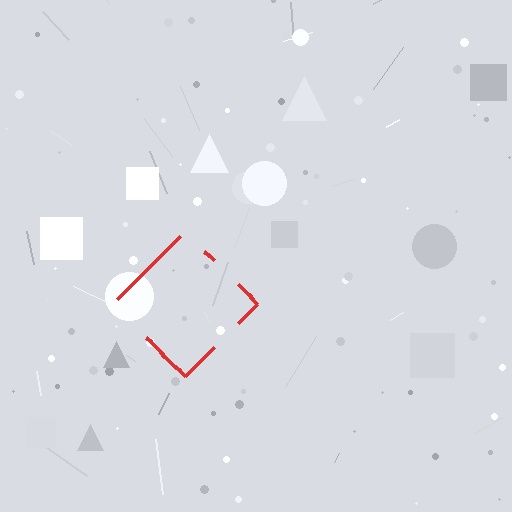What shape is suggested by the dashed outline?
The dashed outline suggests a diamond.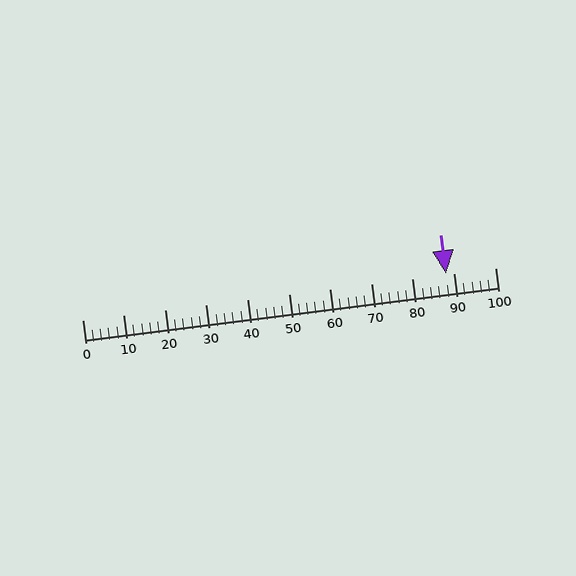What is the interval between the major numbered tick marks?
The major tick marks are spaced 10 units apart.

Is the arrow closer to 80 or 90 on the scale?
The arrow is closer to 90.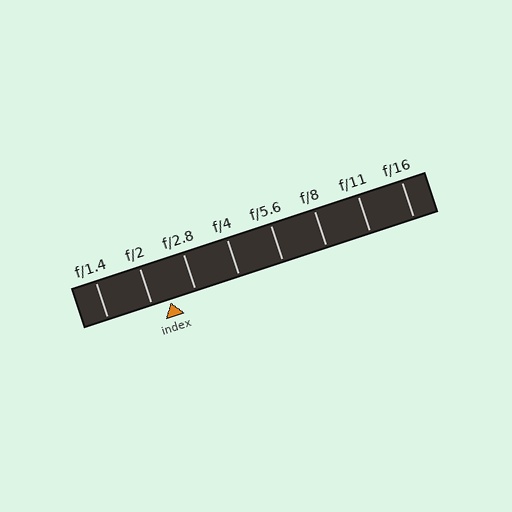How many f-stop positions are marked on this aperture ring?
There are 8 f-stop positions marked.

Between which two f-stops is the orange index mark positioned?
The index mark is between f/2 and f/2.8.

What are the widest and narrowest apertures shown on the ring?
The widest aperture shown is f/1.4 and the narrowest is f/16.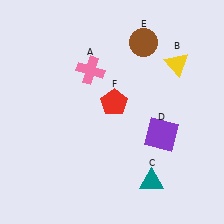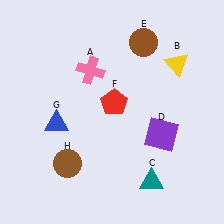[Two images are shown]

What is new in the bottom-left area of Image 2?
A brown circle (H) was added in the bottom-left area of Image 2.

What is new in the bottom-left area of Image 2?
A blue triangle (G) was added in the bottom-left area of Image 2.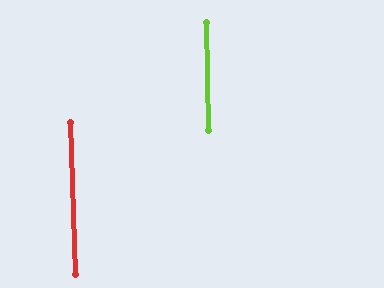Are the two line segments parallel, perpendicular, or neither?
Parallel — their directions differ by only 1.1°.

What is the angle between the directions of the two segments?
Approximately 1 degree.